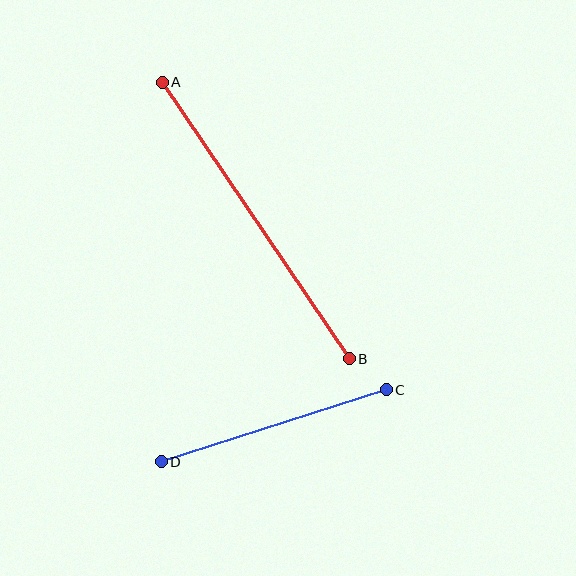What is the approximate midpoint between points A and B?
The midpoint is at approximately (256, 220) pixels.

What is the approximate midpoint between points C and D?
The midpoint is at approximately (274, 426) pixels.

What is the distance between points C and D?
The distance is approximately 236 pixels.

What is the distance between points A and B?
The distance is approximately 334 pixels.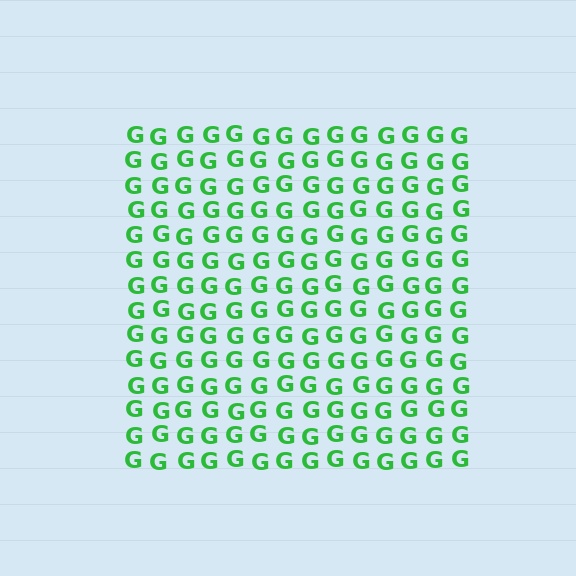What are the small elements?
The small elements are letter G's.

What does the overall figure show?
The overall figure shows a square.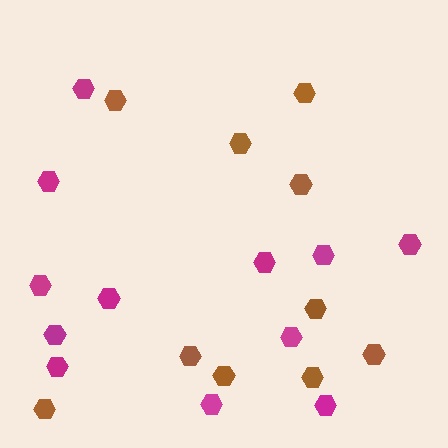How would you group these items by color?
There are 2 groups: one group of magenta hexagons (12) and one group of brown hexagons (10).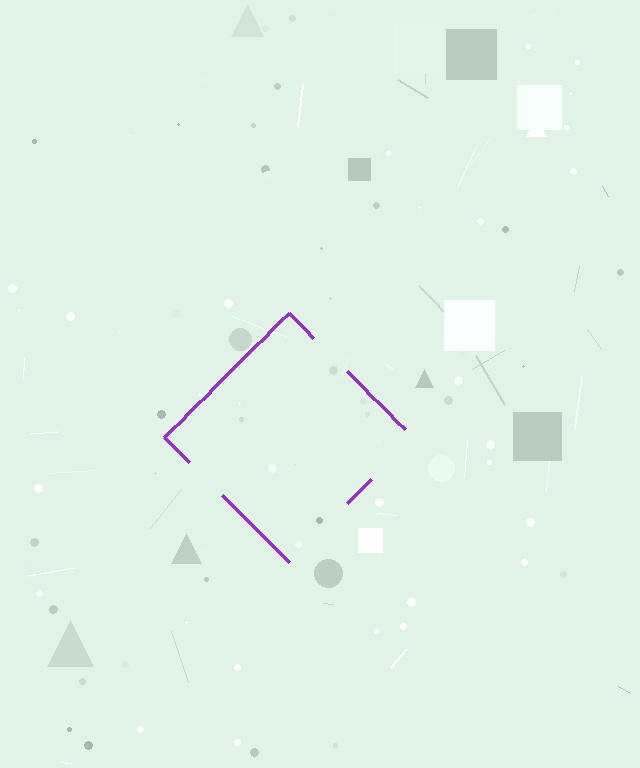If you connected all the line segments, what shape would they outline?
They would outline a diamond.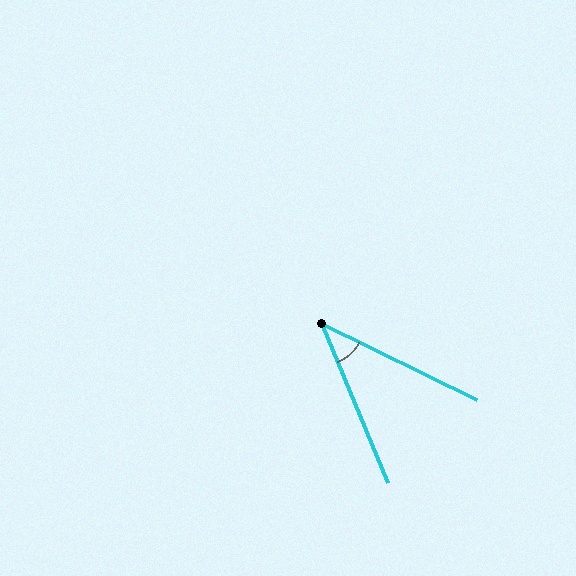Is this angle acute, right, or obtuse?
It is acute.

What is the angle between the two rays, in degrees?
Approximately 41 degrees.